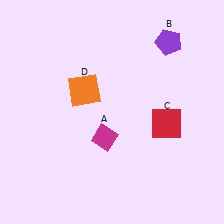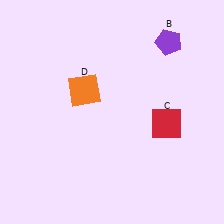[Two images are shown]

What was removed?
The magenta diamond (A) was removed in Image 2.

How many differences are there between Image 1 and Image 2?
There is 1 difference between the two images.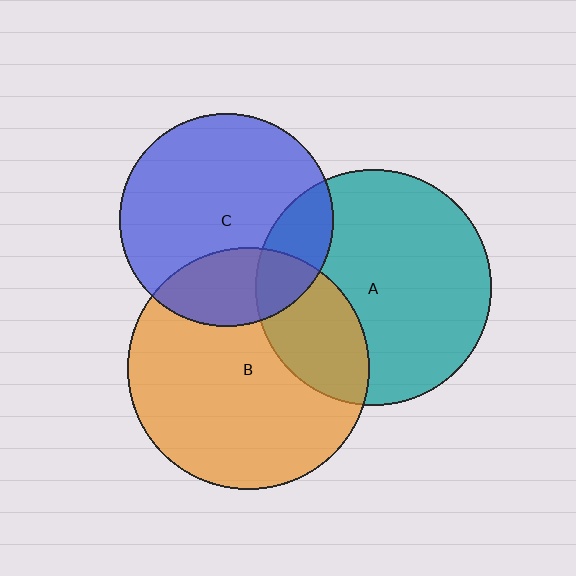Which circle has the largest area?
Circle B (orange).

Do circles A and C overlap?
Yes.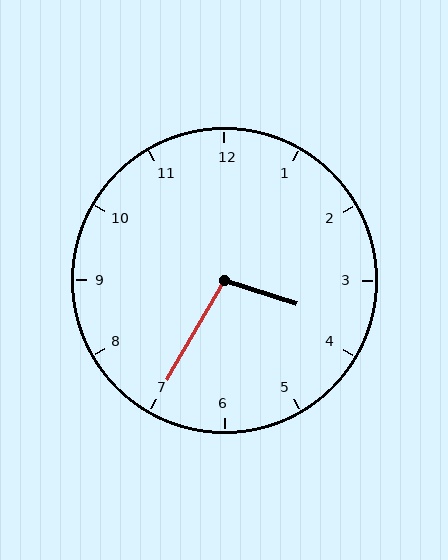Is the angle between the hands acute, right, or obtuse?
It is obtuse.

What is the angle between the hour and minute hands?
Approximately 102 degrees.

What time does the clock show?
3:35.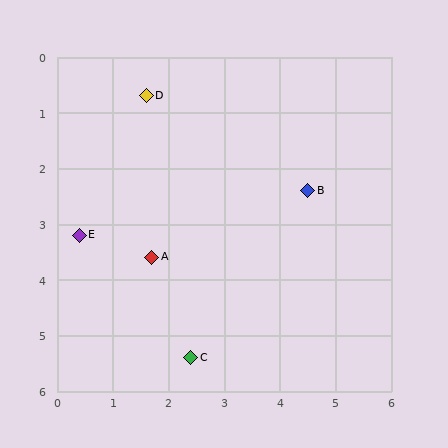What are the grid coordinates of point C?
Point C is at approximately (2.4, 5.4).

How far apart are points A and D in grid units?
Points A and D are about 2.9 grid units apart.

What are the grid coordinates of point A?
Point A is at approximately (1.7, 3.6).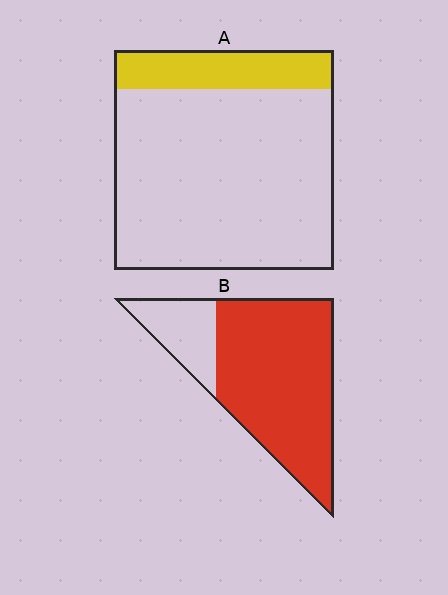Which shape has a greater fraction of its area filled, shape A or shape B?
Shape B.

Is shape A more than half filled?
No.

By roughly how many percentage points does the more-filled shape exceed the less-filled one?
By roughly 60 percentage points (B over A).